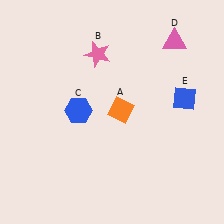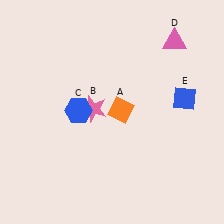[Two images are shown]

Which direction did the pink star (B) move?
The pink star (B) moved down.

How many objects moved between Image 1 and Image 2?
1 object moved between the two images.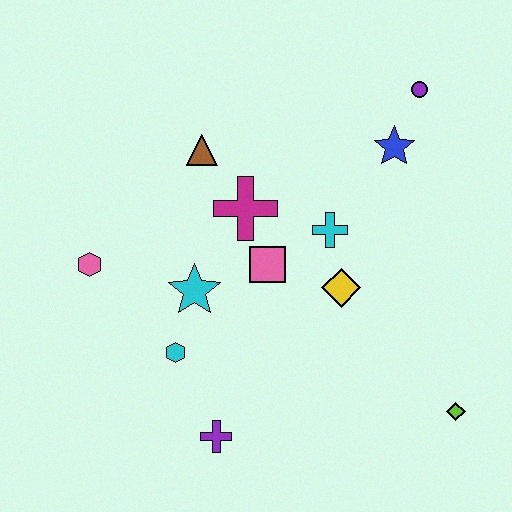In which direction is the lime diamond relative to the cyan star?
The lime diamond is to the right of the cyan star.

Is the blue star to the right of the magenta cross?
Yes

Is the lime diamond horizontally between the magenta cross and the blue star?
No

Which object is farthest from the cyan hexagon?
The purple circle is farthest from the cyan hexagon.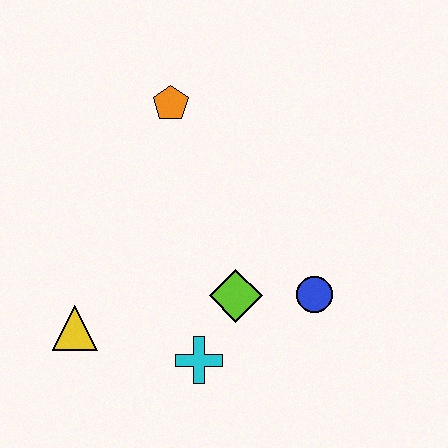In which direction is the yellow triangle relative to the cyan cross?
The yellow triangle is to the left of the cyan cross.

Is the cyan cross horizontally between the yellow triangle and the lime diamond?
Yes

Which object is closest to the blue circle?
The lime diamond is closest to the blue circle.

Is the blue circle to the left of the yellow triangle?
No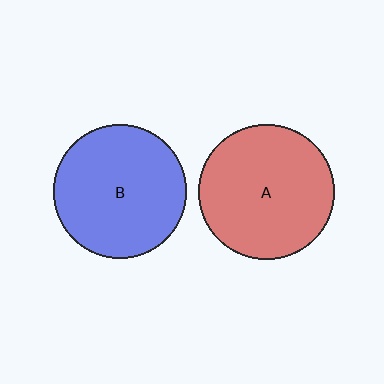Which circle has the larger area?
Circle A (red).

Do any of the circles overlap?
No, none of the circles overlap.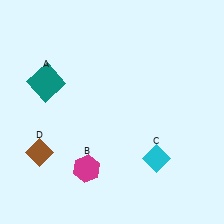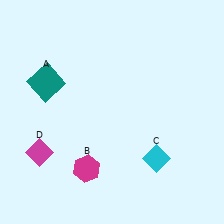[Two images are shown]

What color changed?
The diamond (D) changed from brown in Image 1 to magenta in Image 2.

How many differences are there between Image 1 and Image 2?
There is 1 difference between the two images.